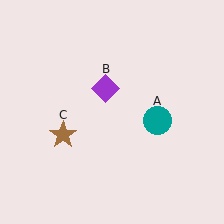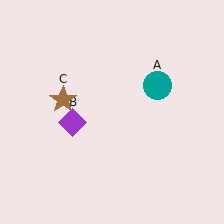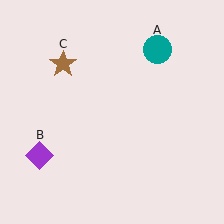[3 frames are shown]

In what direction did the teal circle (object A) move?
The teal circle (object A) moved up.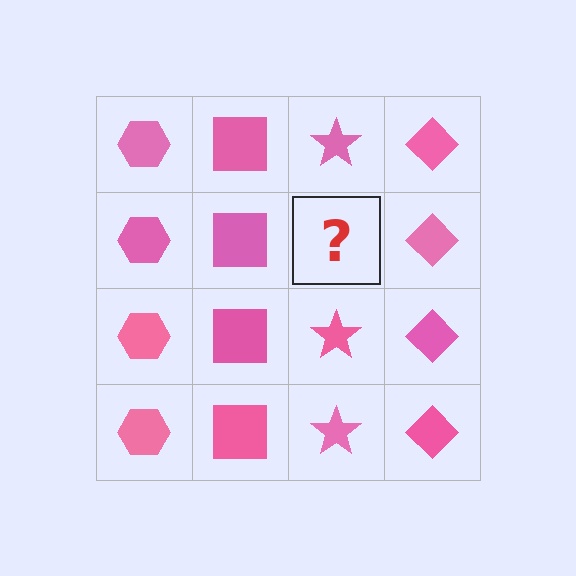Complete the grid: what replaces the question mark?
The question mark should be replaced with a pink star.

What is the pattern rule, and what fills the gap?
The rule is that each column has a consistent shape. The gap should be filled with a pink star.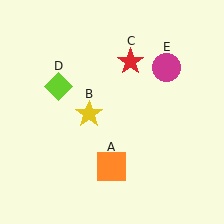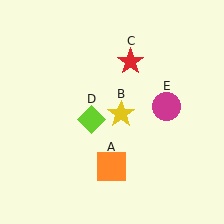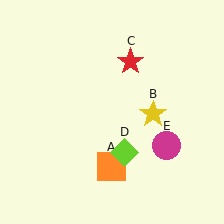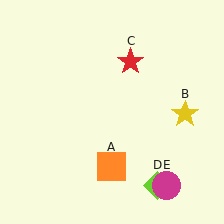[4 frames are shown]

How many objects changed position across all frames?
3 objects changed position: yellow star (object B), lime diamond (object D), magenta circle (object E).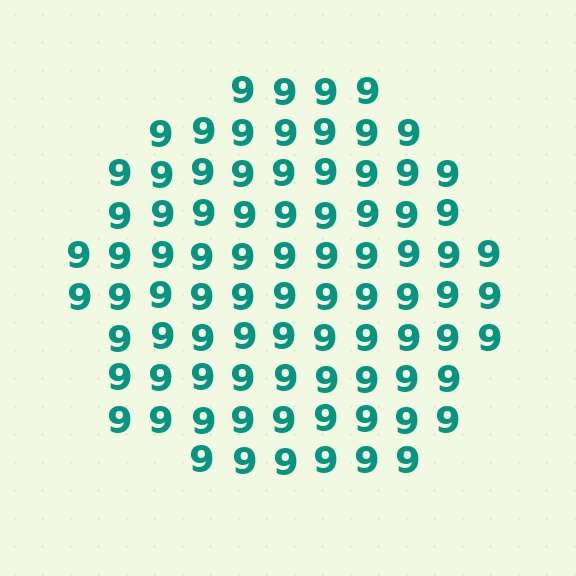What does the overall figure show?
The overall figure shows a circle.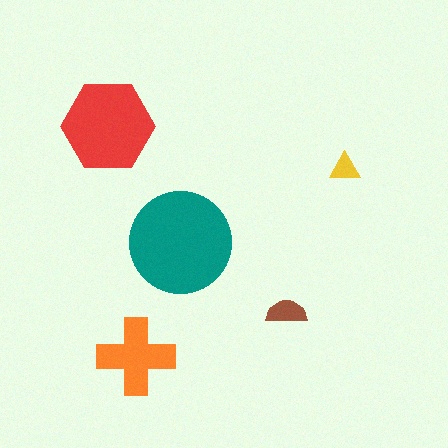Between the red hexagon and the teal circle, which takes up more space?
The teal circle.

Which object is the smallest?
The yellow triangle.